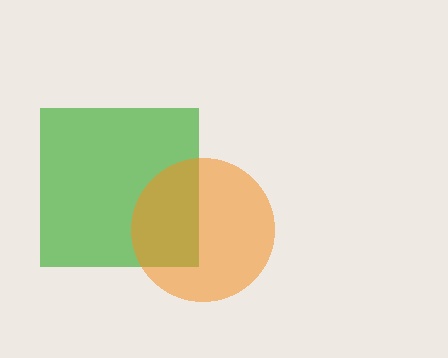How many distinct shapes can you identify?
There are 2 distinct shapes: a green square, an orange circle.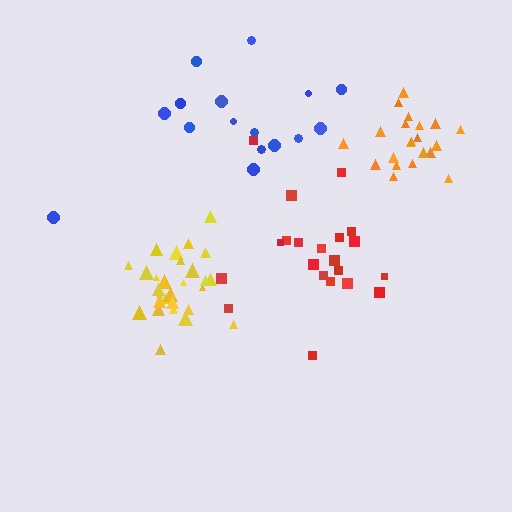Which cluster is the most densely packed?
Yellow.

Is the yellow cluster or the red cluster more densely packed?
Yellow.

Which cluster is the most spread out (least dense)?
Blue.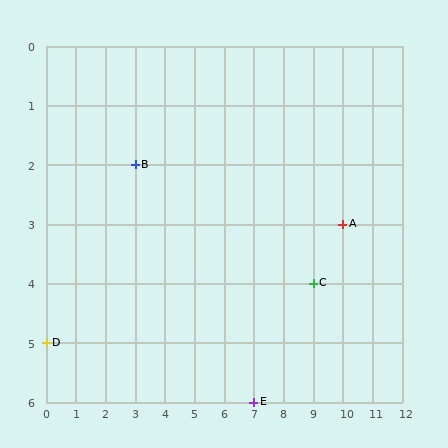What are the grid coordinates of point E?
Point E is at grid coordinates (7, 6).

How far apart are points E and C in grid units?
Points E and C are 2 columns and 2 rows apart (about 2.8 grid units diagonally).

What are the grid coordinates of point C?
Point C is at grid coordinates (9, 4).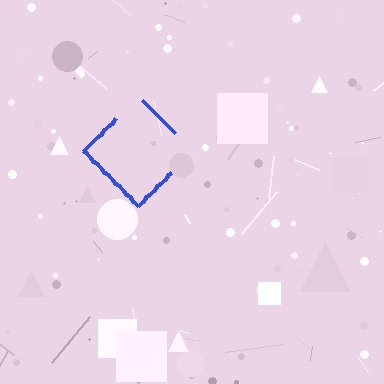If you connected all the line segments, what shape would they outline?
They would outline a diamond.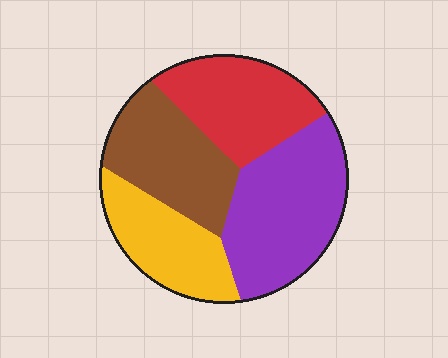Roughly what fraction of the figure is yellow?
Yellow covers roughly 20% of the figure.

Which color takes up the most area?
Purple, at roughly 30%.